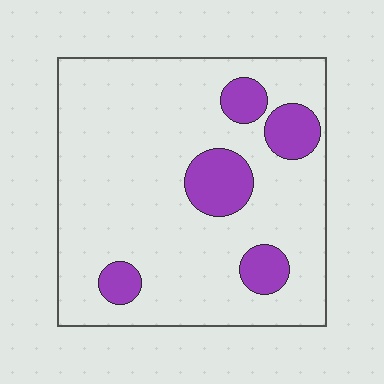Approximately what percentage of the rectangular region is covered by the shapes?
Approximately 15%.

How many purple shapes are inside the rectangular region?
5.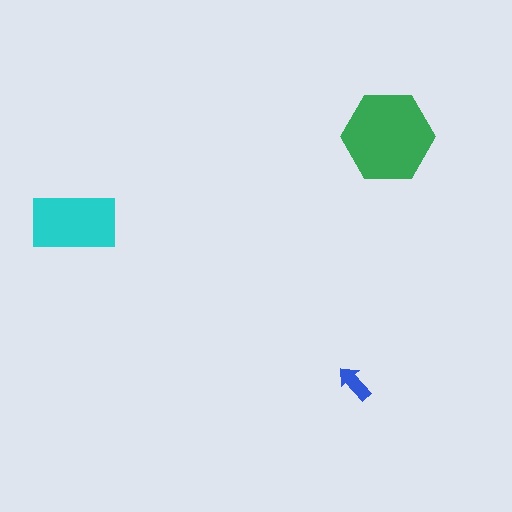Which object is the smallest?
The blue arrow.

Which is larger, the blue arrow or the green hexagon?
The green hexagon.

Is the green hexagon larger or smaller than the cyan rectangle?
Larger.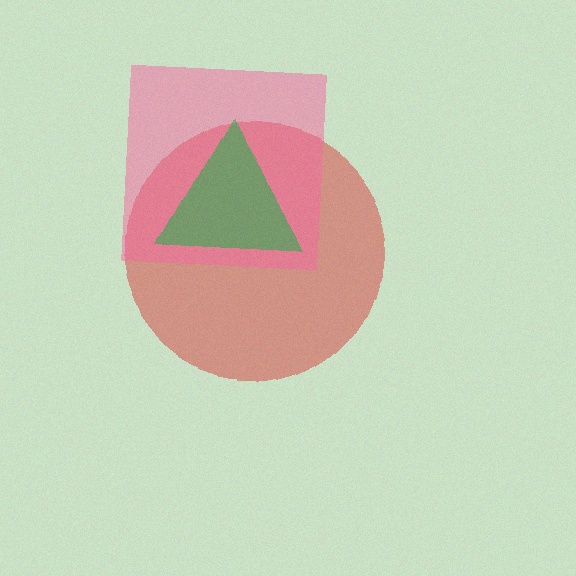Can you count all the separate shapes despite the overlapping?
Yes, there are 3 separate shapes.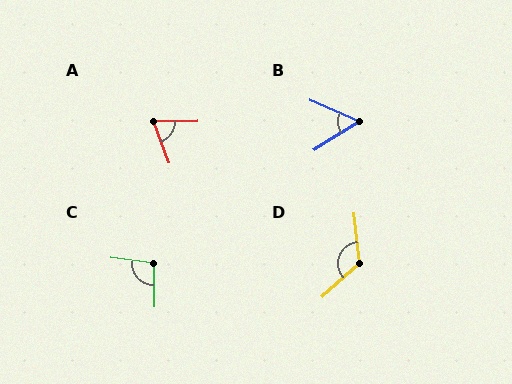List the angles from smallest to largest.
B (55°), A (71°), C (98°), D (125°).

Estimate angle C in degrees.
Approximately 98 degrees.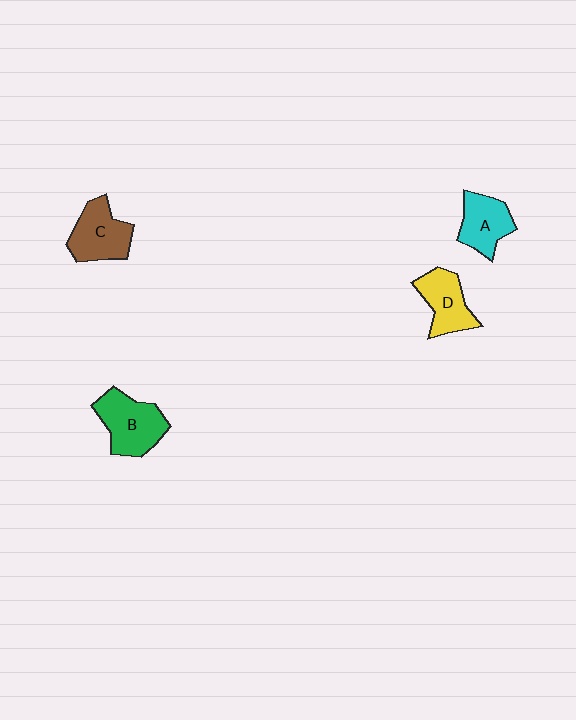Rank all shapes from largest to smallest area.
From largest to smallest: B (green), C (brown), D (yellow), A (cyan).